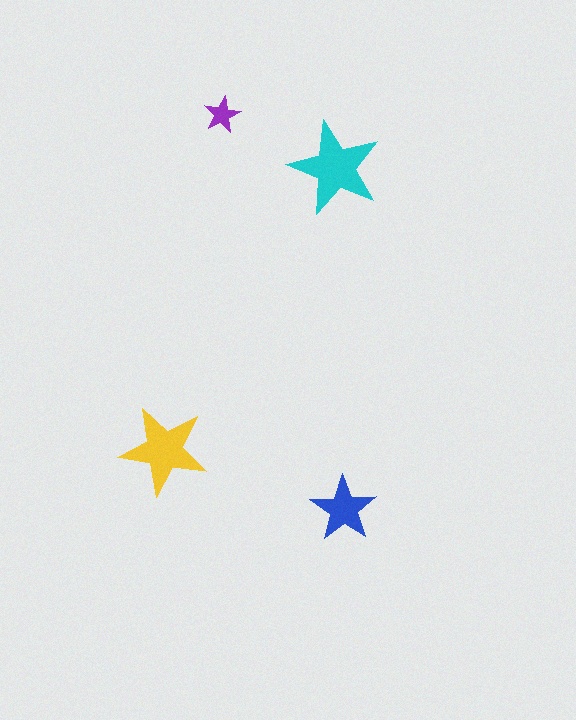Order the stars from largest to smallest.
the cyan one, the yellow one, the blue one, the purple one.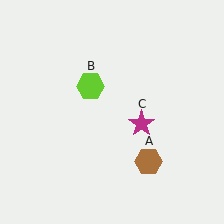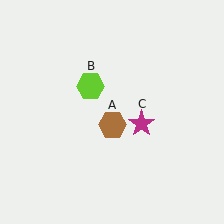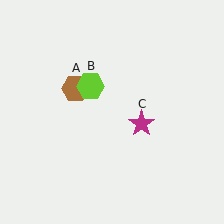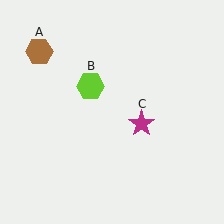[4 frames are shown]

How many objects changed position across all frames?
1 object changed position: brown hexagon (object A).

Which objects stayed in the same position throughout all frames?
Lime hexagon (object B) and magenta star (object C) remained stationary.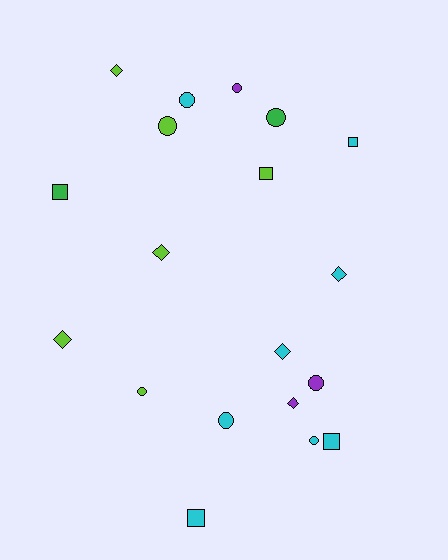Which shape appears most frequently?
Circle, with 8 objects.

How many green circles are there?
There is 1 green circle.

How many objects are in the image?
There are 19 objects.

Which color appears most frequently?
Cyan, with 8 objects.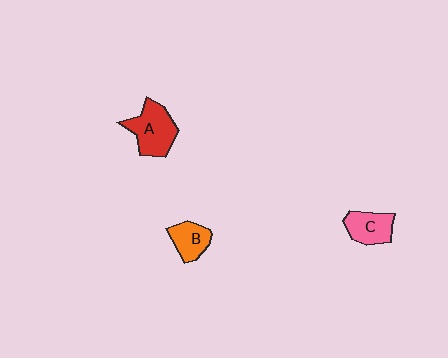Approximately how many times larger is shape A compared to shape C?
Approximately 1.4 times.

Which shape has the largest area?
Shape A (red).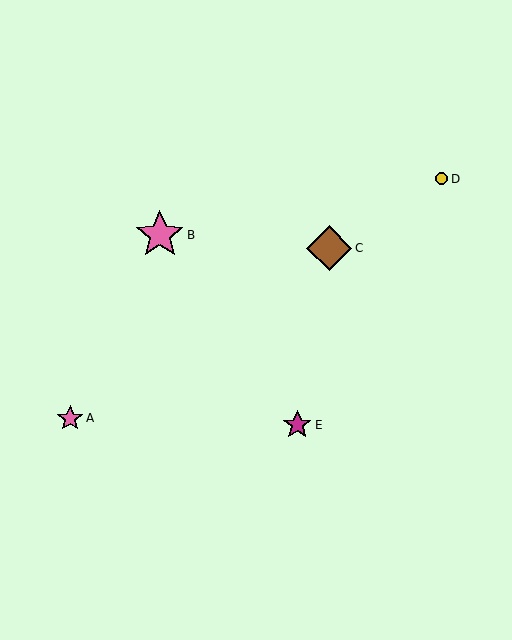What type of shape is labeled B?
Shape B is a pink star.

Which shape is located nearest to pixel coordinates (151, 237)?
The pink star (labeled B) at (160, 235) is nearest to that location.